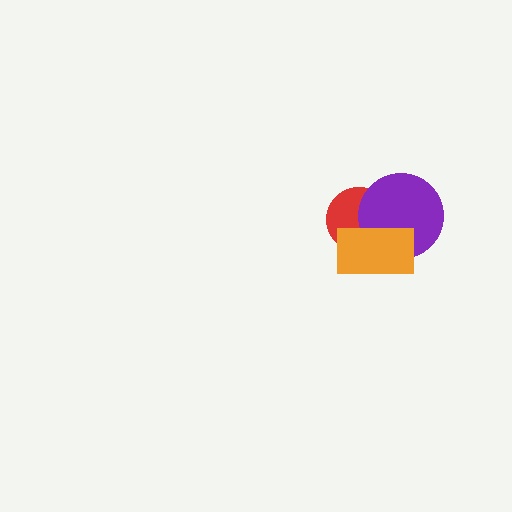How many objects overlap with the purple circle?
2 objects overlap with the purple circle.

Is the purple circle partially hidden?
Yes, it is partially covered by another shape.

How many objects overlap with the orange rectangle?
2 objects overlap with the orange rectangle.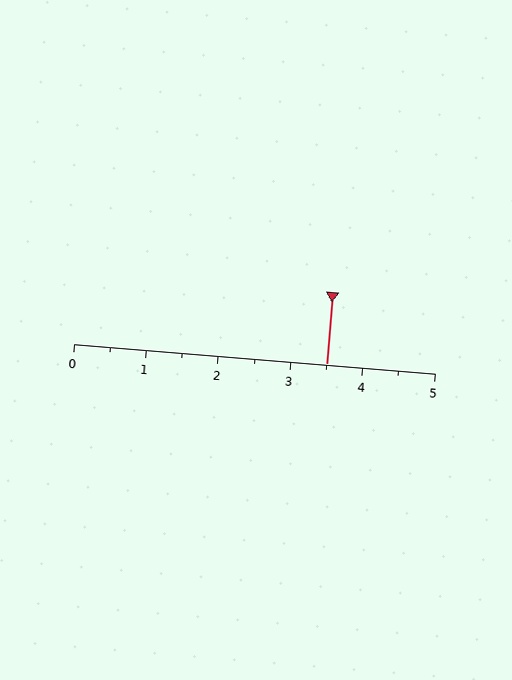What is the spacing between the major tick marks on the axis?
The major ticks are spaced 1 apart.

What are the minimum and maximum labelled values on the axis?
The axis runs from 0 to 5.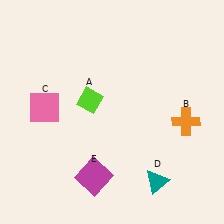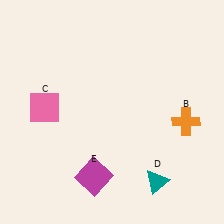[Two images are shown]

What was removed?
The lime diamond (A) was removed in Image 2.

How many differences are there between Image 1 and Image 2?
There is 1 difference between the two images.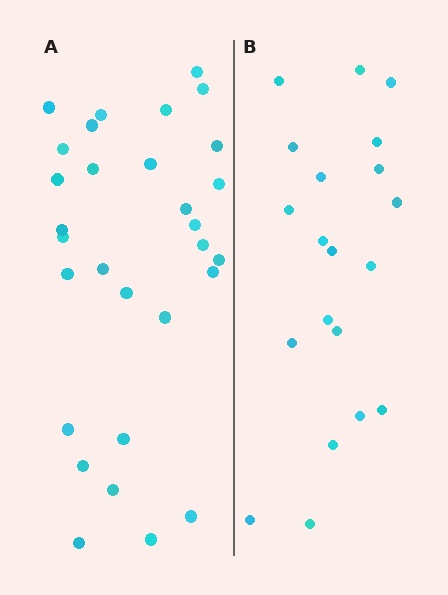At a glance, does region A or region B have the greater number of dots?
Region A (the left region) has more dots.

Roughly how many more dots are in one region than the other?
Region A has roughly 10 or so more dots than region B.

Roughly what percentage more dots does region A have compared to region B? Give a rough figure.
About 50% more.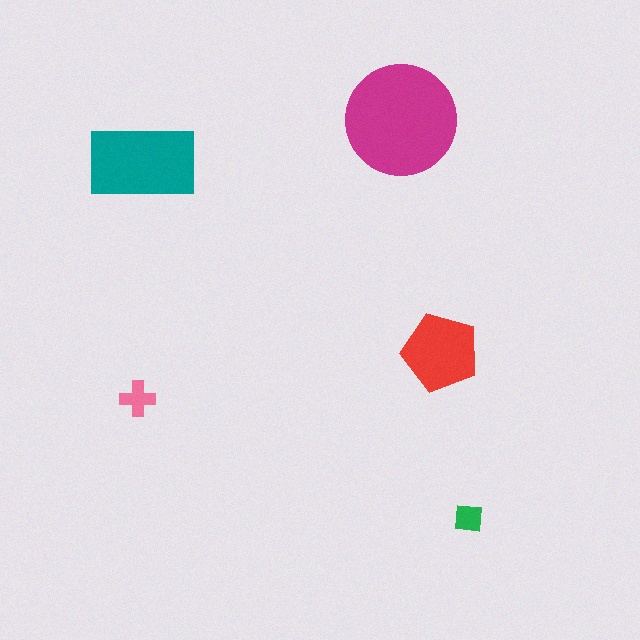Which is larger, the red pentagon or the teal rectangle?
The teal rectangle.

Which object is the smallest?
The green square.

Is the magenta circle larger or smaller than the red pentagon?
Larger.